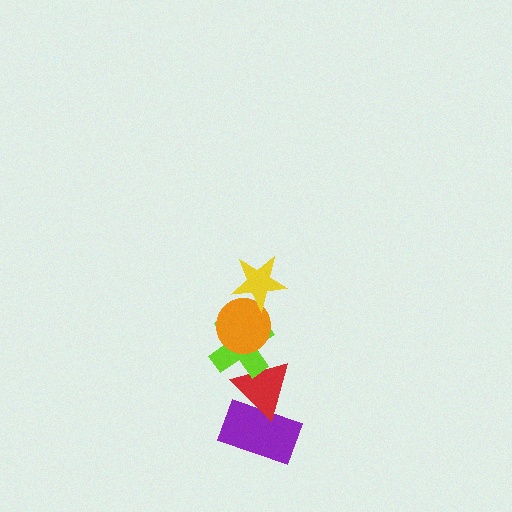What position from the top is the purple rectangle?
The purple rectangle is 5th from the top.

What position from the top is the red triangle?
The red triangle is 4th from the top.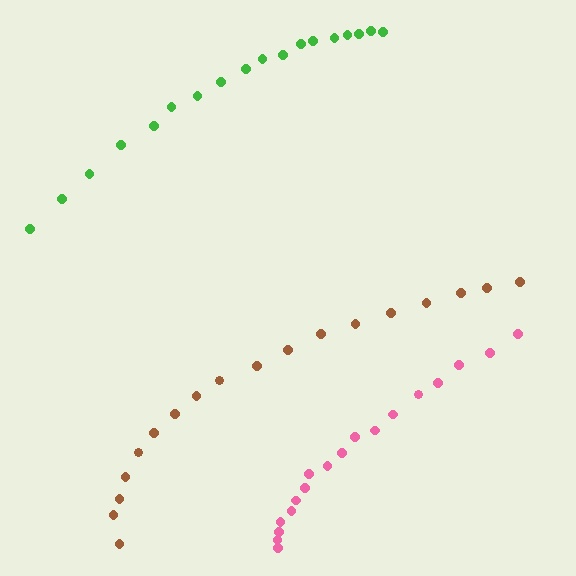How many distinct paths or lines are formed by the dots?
There are 3 distinct paths.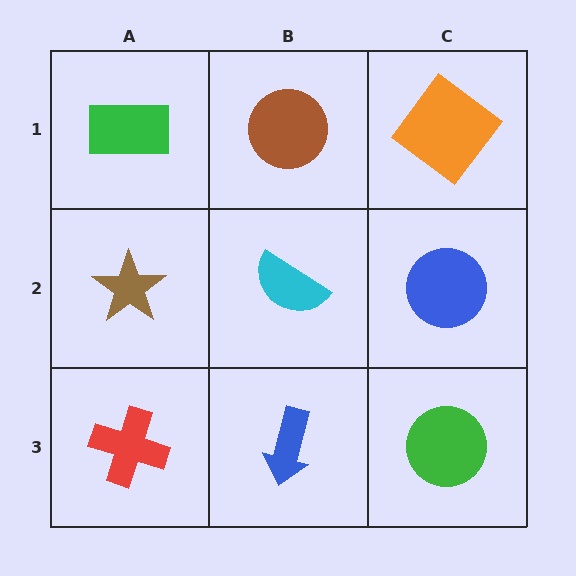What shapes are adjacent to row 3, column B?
A cyan semicircle (row 2, column B), a red cross (row 3, column A), a green circle (row 3, column C).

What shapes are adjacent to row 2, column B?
A brown circle (row 1, column B), a blue arrow (row 3, column B), a brown star (row 2, column A), a blue circle (row 2, column C).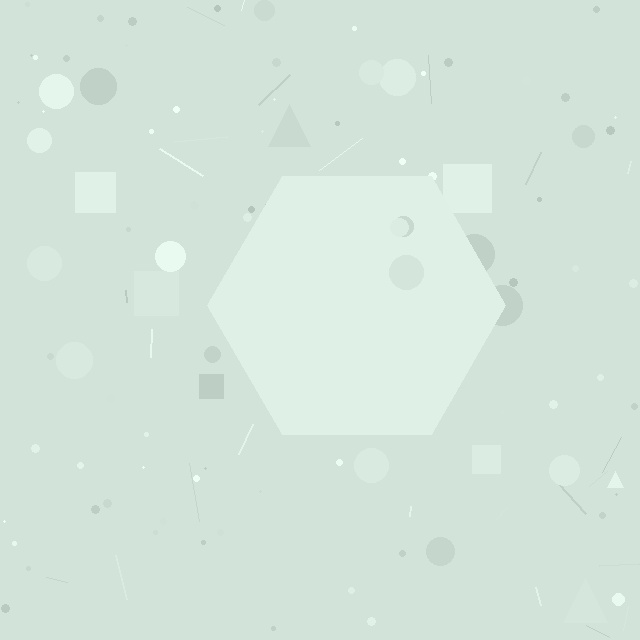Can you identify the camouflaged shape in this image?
The camouflaged shape is a hexagon.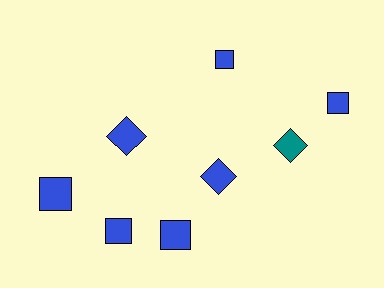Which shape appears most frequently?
Square, with 5 objects.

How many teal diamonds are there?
There is 1 teal diamond.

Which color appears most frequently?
Blue, with 7 objects.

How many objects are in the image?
There are 8 objects.